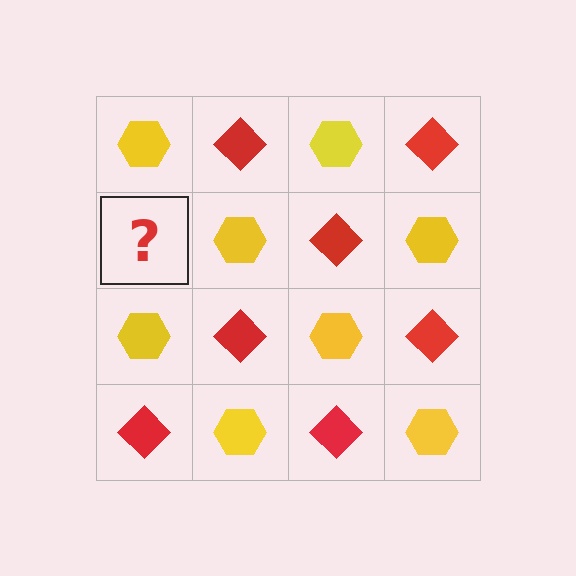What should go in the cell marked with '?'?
The missing cell should contain a red diamond.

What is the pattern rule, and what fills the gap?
The rule is that it alternates yellow hexagon and red diamond in a checkerboard pattern. The gap should be filled with a red diamond.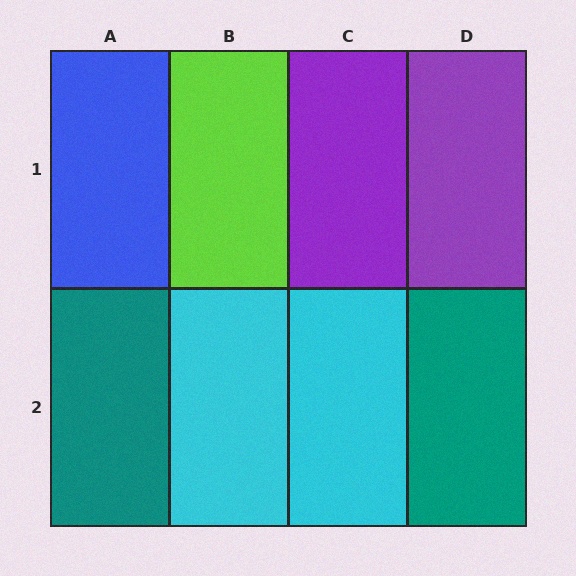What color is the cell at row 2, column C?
Cyan.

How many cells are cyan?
2 cells are cyan.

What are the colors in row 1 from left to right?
Blue, lime, purple, purple.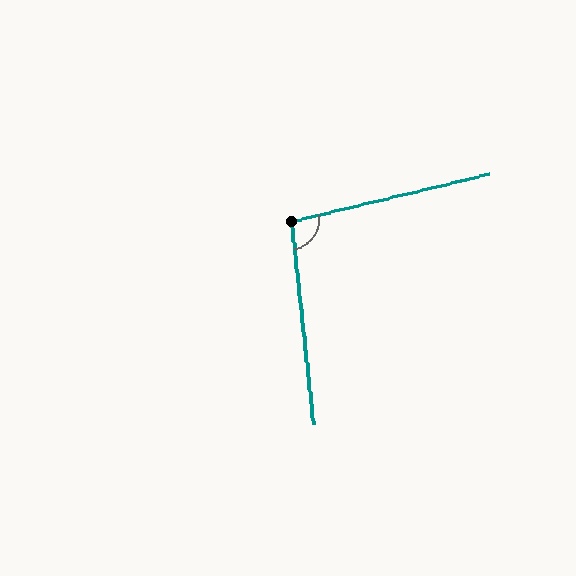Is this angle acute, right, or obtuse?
It is obtuse.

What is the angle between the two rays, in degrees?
Approximately 97 degrees.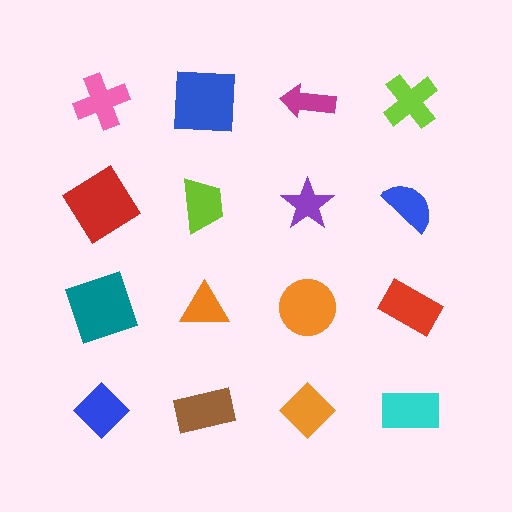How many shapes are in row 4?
4 shapes.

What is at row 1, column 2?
A blue square.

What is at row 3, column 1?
A teal square.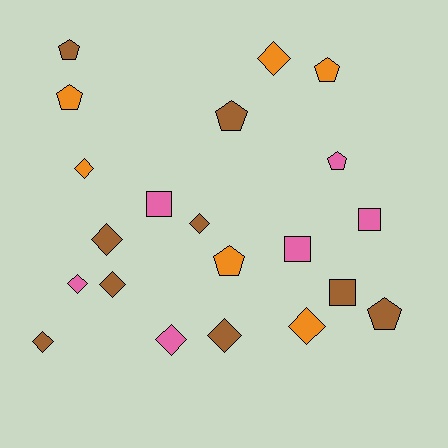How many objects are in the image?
There are 21 objects.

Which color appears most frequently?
Brown, with 9 objects.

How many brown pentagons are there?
There are 3 brown pentagons.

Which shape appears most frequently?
Diamond, with 10 objects.